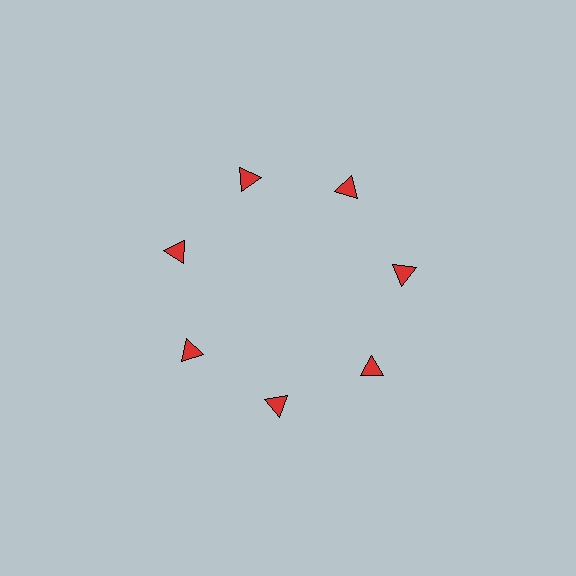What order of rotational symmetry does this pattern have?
This pattern has 7-fold rotational symmetry.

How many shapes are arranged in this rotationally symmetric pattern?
There are 7 shapes, arranged in 7 groups of 1.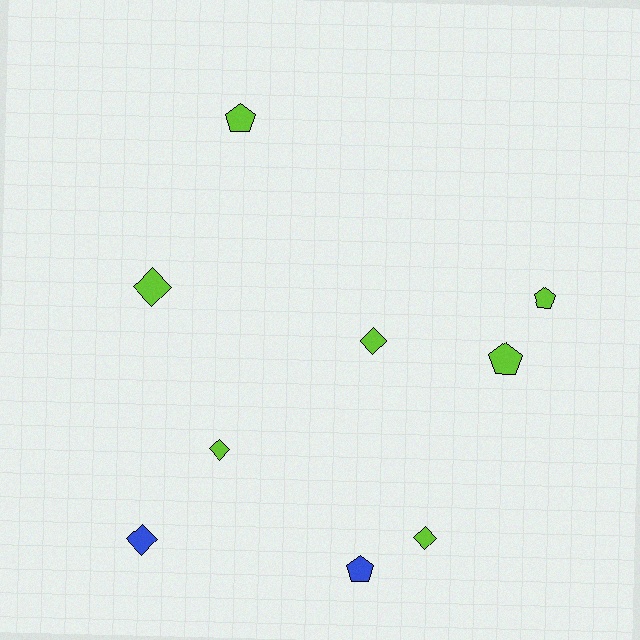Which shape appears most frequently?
Diamond, with 5 objects.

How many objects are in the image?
There are 9 objects.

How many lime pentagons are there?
There are 3 lime pentagons.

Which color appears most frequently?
Lime, with 7 objects.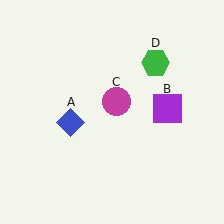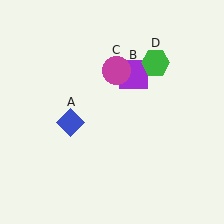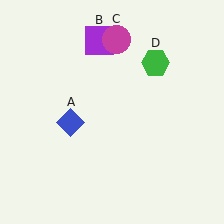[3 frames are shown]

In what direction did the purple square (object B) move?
The purple square (object B) moved up and to the left.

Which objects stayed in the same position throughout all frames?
Blue diamond (object A) and green hexagon (object D) remained stationary.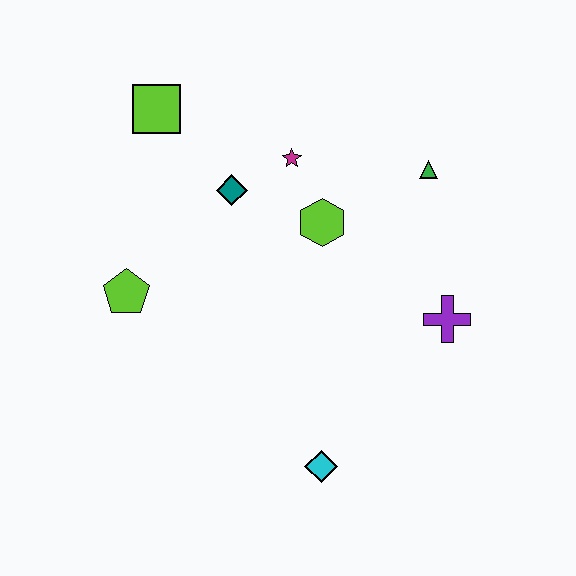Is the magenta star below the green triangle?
No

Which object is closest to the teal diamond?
The magenta star is closest to the teal diamond.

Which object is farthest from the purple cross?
The lime square is farthest from the purple cross.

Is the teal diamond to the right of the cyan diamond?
No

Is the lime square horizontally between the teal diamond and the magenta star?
No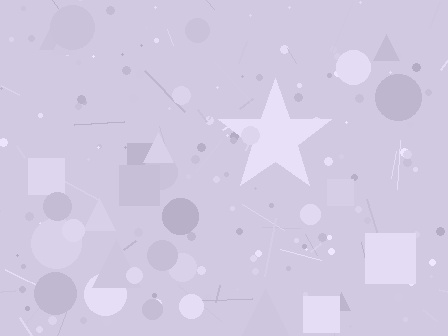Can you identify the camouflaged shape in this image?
The camouflaged shape is a star.